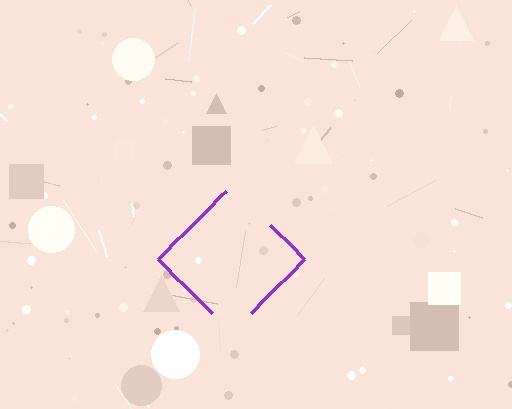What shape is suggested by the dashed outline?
The dashed outline suggests a diamond.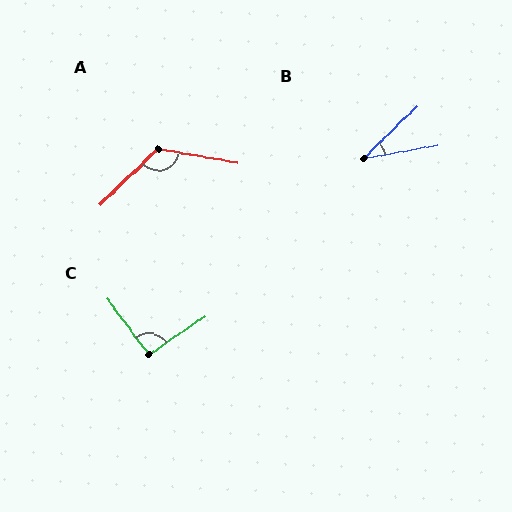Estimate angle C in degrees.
Approximately 92 degrees.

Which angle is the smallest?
B, at approximately 34 degrees.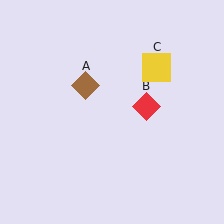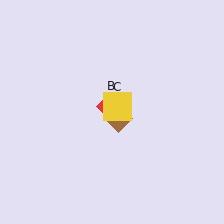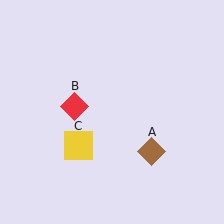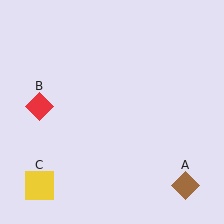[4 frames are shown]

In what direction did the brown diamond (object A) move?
The brown diamond (object A) moved down and to the right.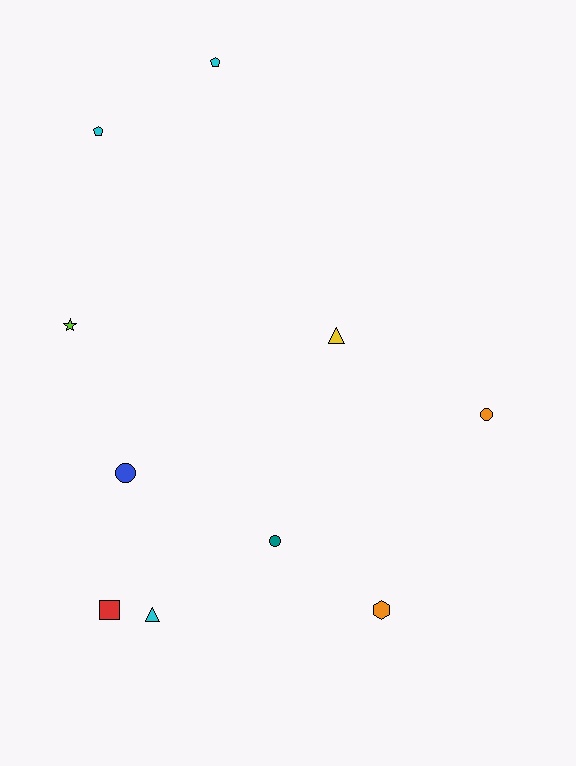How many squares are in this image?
There is 1 square.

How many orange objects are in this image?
There are 2 orange objects.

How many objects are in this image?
There are 10 objects.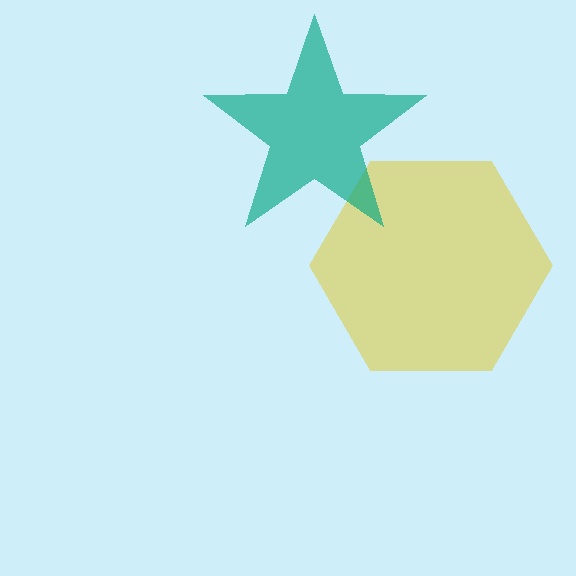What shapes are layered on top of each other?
The layered shapes are: a yellow hexagon, a teal star.